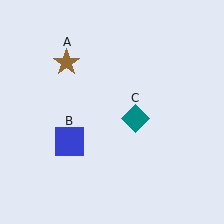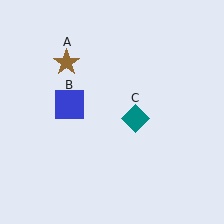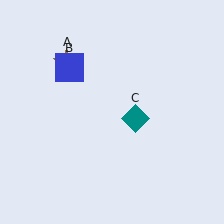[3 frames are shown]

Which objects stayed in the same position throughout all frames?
Brown star (object A) and teal diamond (object C) remained stationary.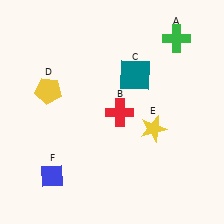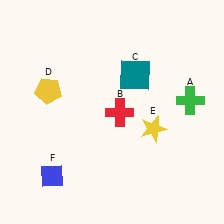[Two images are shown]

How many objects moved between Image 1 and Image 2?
1 object moved between the two images.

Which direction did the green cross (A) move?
The green cross (A) moved down.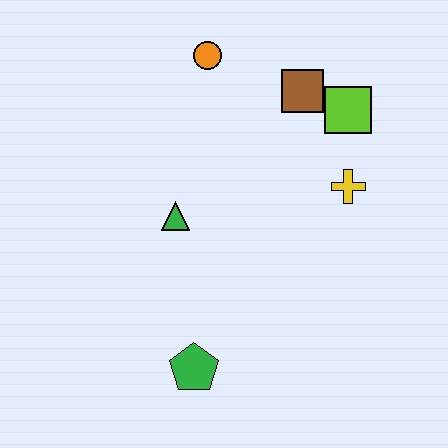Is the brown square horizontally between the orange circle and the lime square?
Yes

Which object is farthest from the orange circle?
The green pentagon is farthest from the orange circle.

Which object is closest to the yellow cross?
The lime square is closest to the yellow cross.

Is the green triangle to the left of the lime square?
Yes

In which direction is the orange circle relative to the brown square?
The orange circle is to the left of the brown square.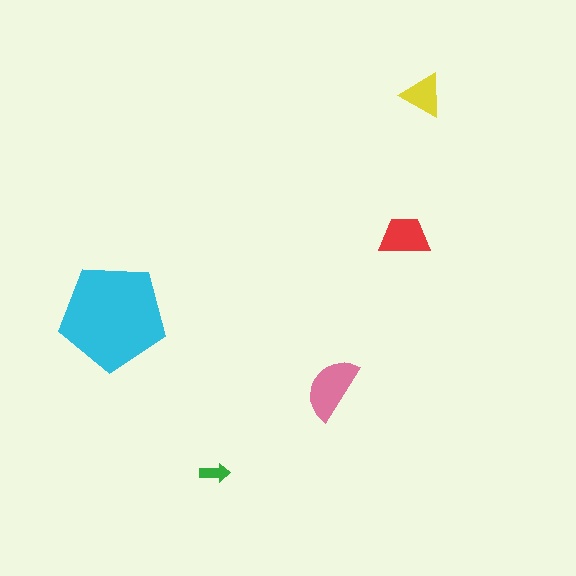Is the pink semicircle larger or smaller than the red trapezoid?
Larger.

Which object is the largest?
The cyan pentagon.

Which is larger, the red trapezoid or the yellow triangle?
The red trapezoid.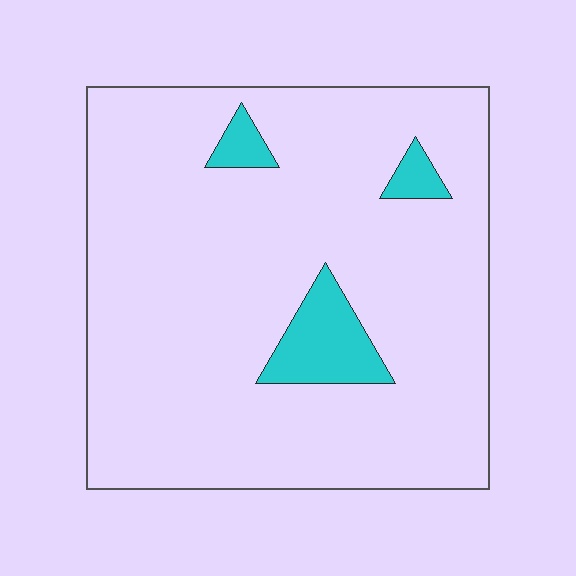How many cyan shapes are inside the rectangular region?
3.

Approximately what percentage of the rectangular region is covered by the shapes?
Approximately 10%.